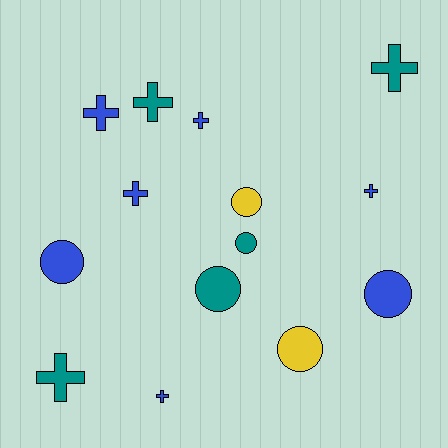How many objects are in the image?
There are 14 objects.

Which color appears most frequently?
Blue, with 7 objects.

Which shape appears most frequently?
Cross, with 8 objects.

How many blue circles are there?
There are 2 blue circles.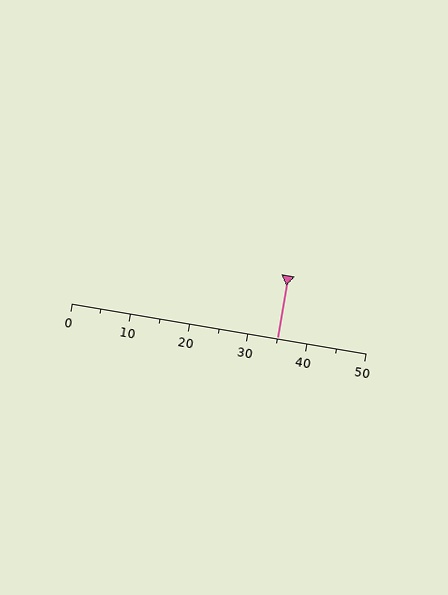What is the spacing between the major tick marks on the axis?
The major ticks are spaced 10 apart.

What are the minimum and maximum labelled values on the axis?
The axis runs from 0 to 50.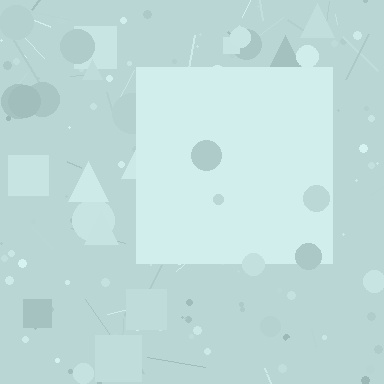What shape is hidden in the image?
A square is hidden in the image.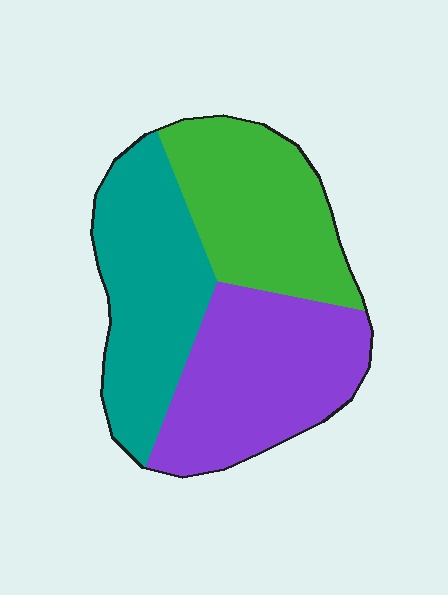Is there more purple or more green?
Purple.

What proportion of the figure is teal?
Teal takes up between a sixth and a third of the figure.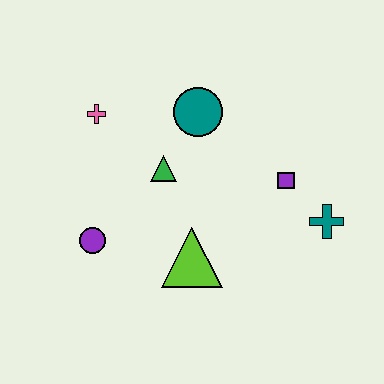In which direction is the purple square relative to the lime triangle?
The purple square is to the right of the lime triangle.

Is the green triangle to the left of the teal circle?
Yes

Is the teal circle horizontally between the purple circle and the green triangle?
No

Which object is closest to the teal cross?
The purple square is closest to the teal cross.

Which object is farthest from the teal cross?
The pink cross is farthest from the teal cross.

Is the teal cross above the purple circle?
Yes